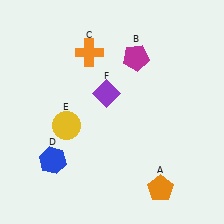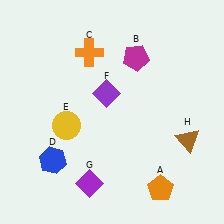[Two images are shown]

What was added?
A purple diamond (G), a brown triangle (H) were added in Image 2.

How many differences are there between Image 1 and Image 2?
There are 2 differences between the two images.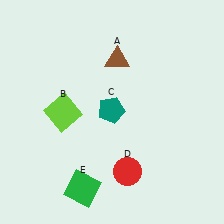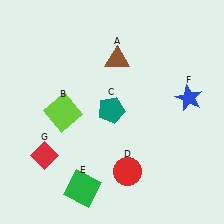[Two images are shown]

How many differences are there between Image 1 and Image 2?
There are 2 differences between the two images.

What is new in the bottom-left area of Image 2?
A red diamond (G) was added in the bottom-left area of Image 2.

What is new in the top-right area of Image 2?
A blue star (F) was added in the top-right area of Image 2.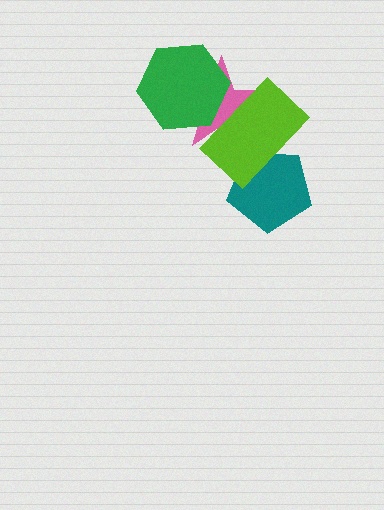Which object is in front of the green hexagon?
The lime rectangle is in front of the green hexagon.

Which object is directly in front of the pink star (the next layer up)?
The green hexagon is directly in front of the pink star.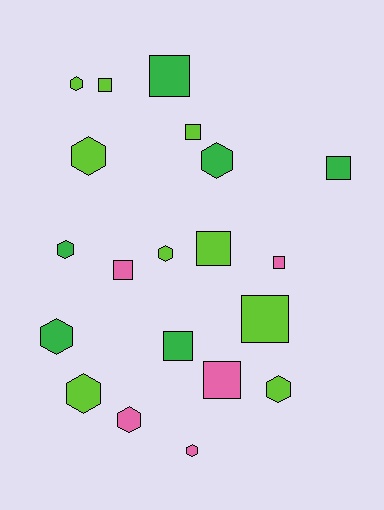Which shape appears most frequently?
Square, with 10 objects.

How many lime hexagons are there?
There are 5 lime hexagons.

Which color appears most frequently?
Lime, with 9 objects.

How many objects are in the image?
There are 20 objects.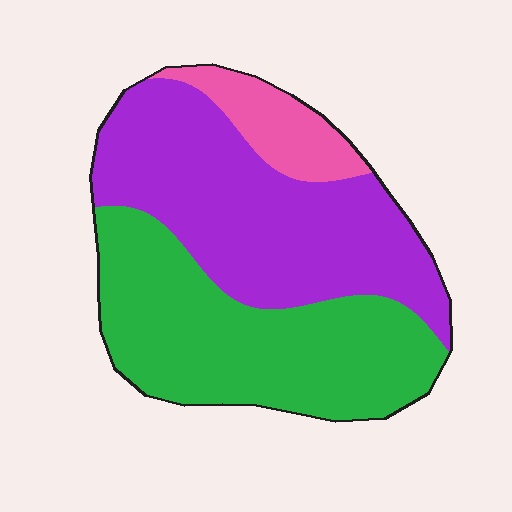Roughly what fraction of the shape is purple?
Purple covers about 45% of the shape.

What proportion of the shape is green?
Green takes up about two fifths (2/5) of the shape.